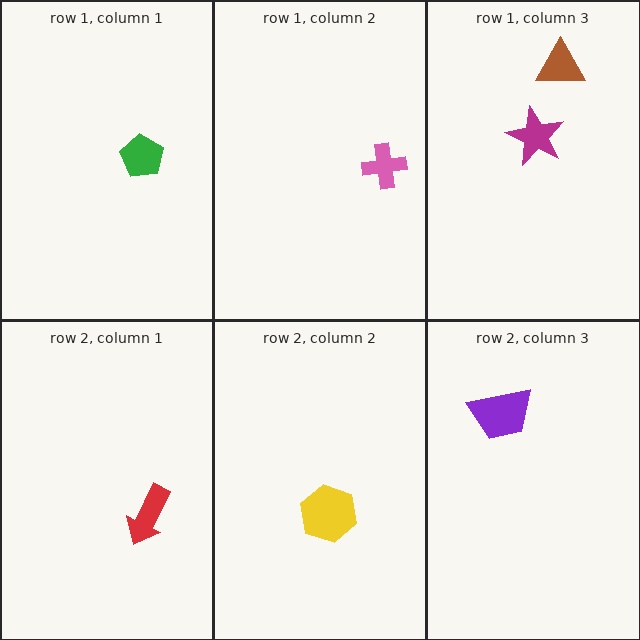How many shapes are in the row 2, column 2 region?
1.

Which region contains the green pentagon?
The row 1, column 1 region.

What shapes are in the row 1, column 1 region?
The green pentagon.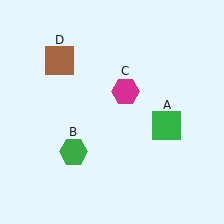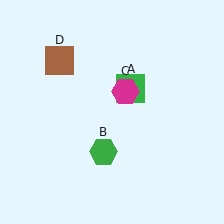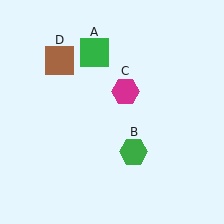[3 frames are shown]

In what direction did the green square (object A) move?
The green square (object A) moved up and to the left.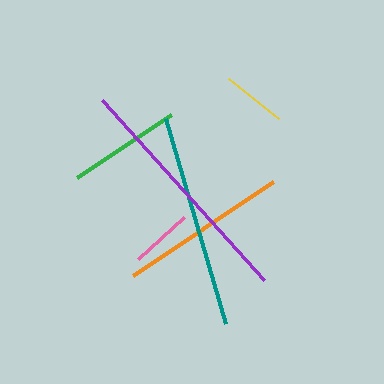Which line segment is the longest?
The purple line is the longest at approximately 243 pixels.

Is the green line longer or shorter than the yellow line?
The green line is longer than the yellow line.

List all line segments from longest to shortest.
From longest to shortest: purple, teal, orange, green, yellow, pink.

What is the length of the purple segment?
The purple segment is approximately 243 pixels long.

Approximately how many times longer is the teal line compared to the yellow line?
The teal line is approximately 3.3 times the length of the yellow line.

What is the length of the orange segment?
The orange segment is approximately 169 pixels long.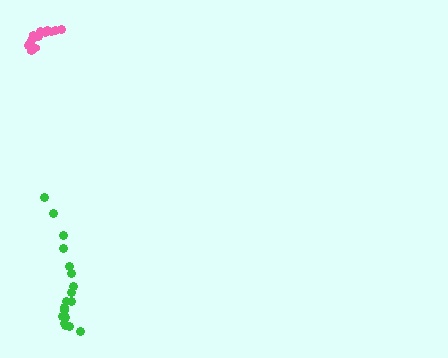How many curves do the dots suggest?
There are 2 distinct paths.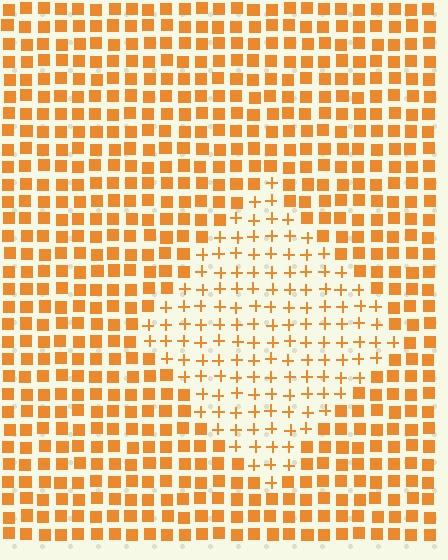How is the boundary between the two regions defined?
The boundary is defined by a change in element shape: plus signs inside vs. squares outside. All elements share the same color and spacing.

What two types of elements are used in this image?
The image uses plus signs inside the diamond region and squares outside it.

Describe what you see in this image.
The image is filled with small orange elements arranged in a uniform grid. A diamond-shaped region contains plus signs, while the surrounding area contains squares. The boundary is defined purely by the change in element shape.